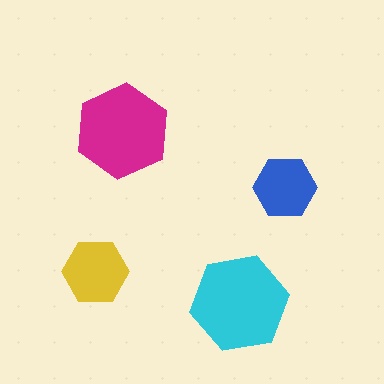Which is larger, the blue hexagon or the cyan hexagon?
The cyan one.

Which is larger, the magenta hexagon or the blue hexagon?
The magenta one.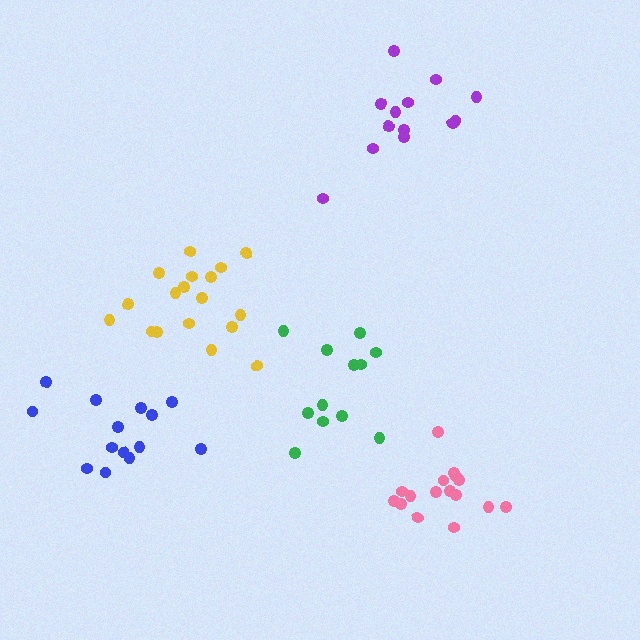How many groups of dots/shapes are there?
There are 5 groups.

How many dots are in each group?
Group 1: 16 dots, Group 2: 14 dots, Group 3: 12 dots, Group 4: 13 dots, Group 5: 18 dots (73 total).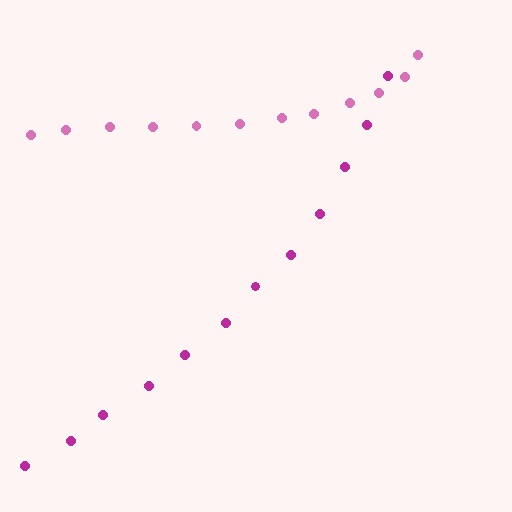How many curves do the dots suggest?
There are 2 distinct paths.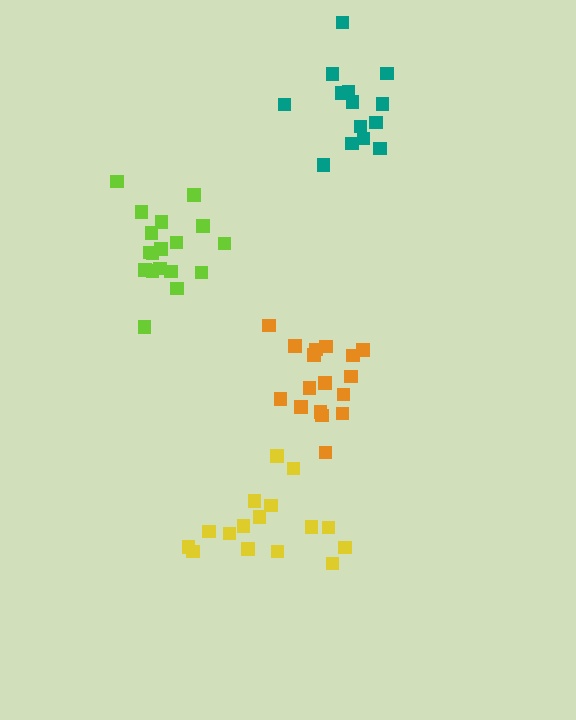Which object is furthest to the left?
The lime cluster is leftmost.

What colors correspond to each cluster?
The clusters are colored: orange, lime, yellow, teal.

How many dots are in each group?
Group 1: 17 dots, Group 2: 18 dots, Group 3: 16 dots, Group 4: 14 dots (65 total).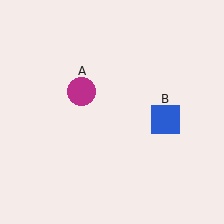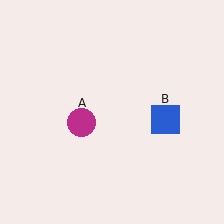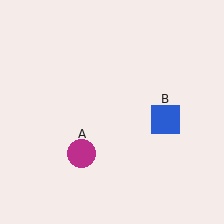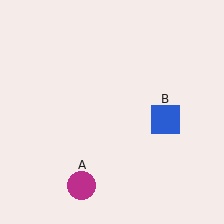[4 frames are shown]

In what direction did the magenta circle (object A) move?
The magenta circle (object A) moved down.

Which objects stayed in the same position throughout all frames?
Blue square (object B) remained stationary.